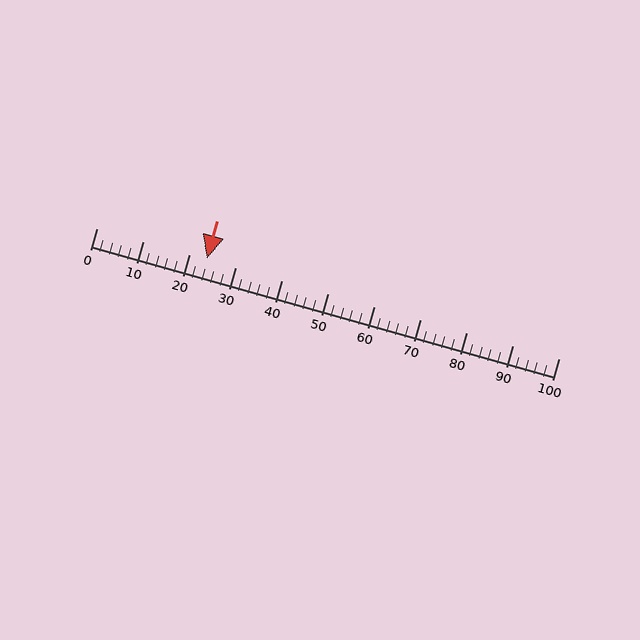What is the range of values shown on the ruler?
The ruler shows values from 0 to 100.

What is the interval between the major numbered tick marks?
The major tick marks are spaced 10 units apart.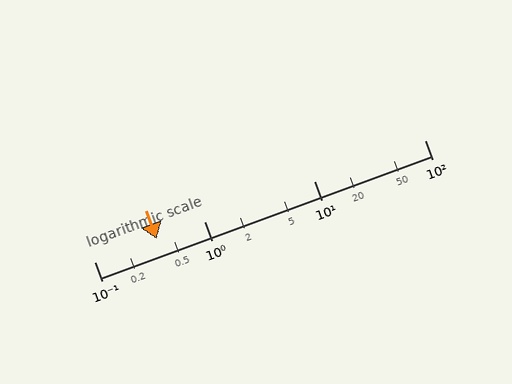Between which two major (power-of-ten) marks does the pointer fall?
The pointer is between 0.1 and 1.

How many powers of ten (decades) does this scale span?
The scale spans 3 decades, from 0.1 to 100.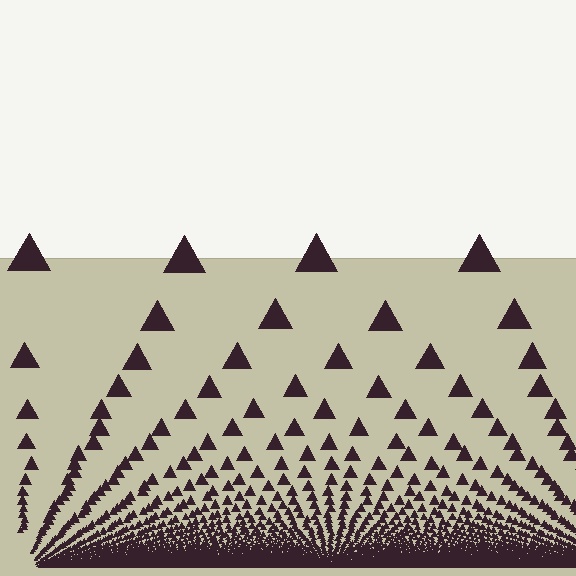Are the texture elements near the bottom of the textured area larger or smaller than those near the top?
Smaller. The gradient is inverted — elements near the bottom are smaller and denser.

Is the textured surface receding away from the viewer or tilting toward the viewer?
The surface appears to tilt toward the viewer. Texture elements get larger and sparser toward the top.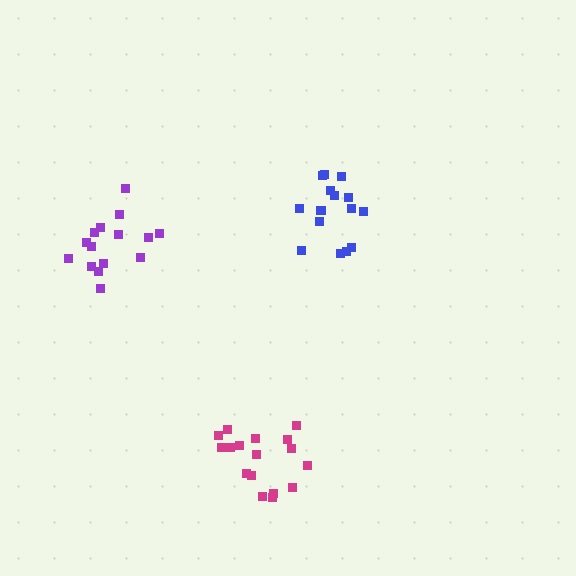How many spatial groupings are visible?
There are 3 spatial groupings.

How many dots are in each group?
Group 1: 16 dots, Group 2: 17 dots, Group 3: 15 dots (48 total).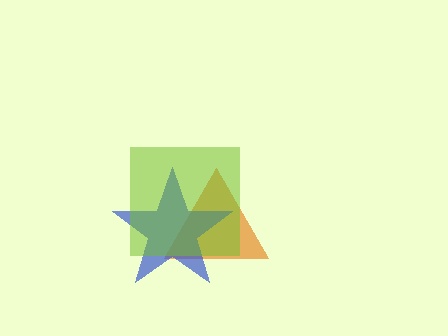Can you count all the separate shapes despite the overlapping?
Yes, there are 3 separate shapes.